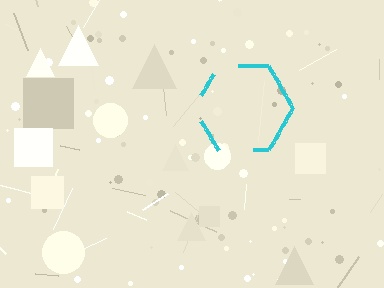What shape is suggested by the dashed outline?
The dashed outline suggests a hexagon.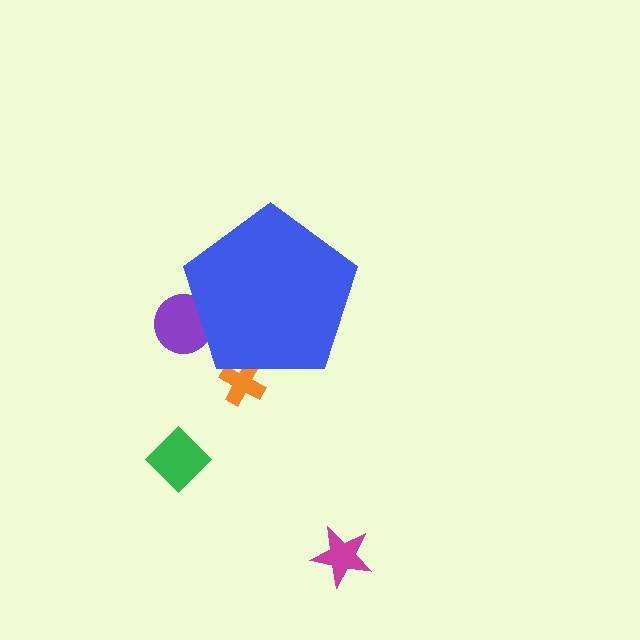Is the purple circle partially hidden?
Yes, the purple circle is partially hidden behind the blue pentagon.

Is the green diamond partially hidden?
No, the green diamond is fully visible.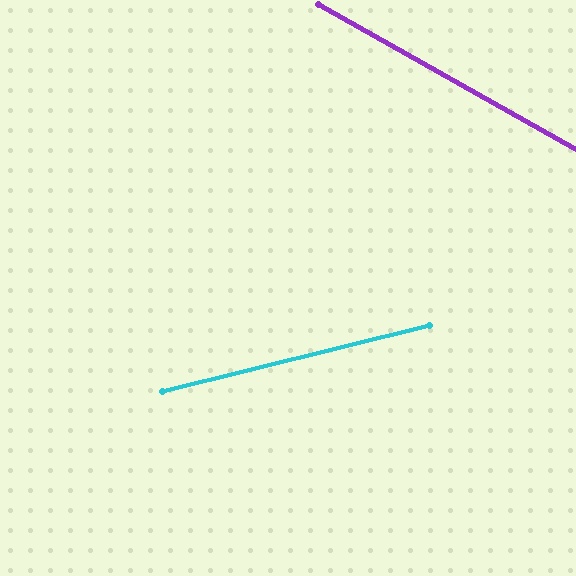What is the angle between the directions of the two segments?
Approximately 43 degrees.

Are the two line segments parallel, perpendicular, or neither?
Neither parallel nor perpendicular — they differ by about 43°.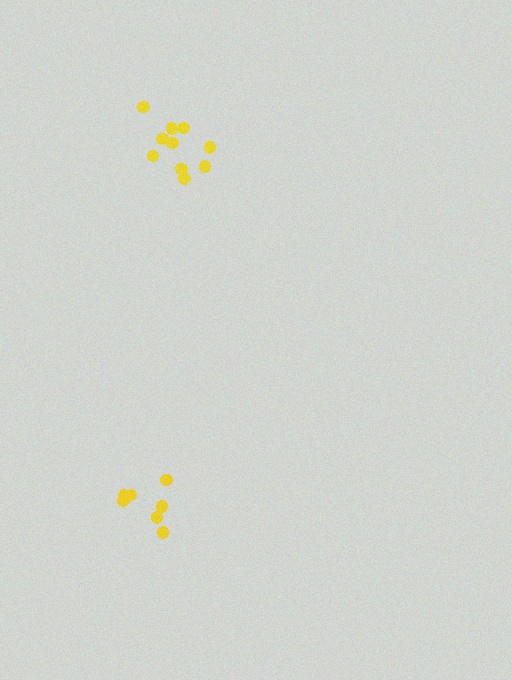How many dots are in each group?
Group 1: 8 dots, Group 2: 10 dots (18 total).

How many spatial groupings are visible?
There are 2 spatial groupings.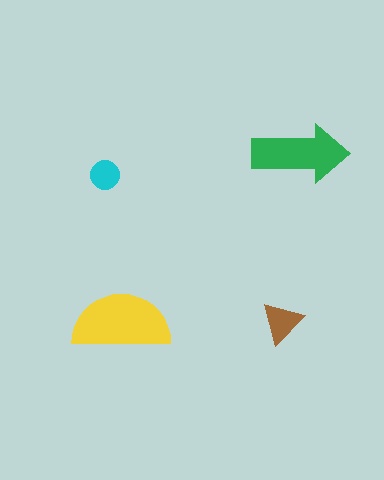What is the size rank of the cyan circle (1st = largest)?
4th.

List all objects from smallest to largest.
The cyan circle, the brown triangle, the green arrow, the yellow semicircle.